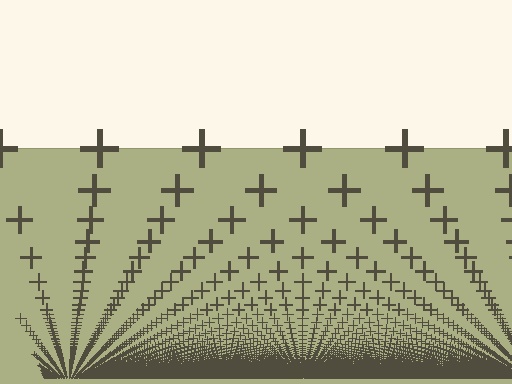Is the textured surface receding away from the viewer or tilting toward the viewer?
The surface appears to tilt toward the viewer. Texture elements get larger and sparser toward the top.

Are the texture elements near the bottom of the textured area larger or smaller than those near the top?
Smaller. The gradient is inverted — elements near the bottom are smaller and denser.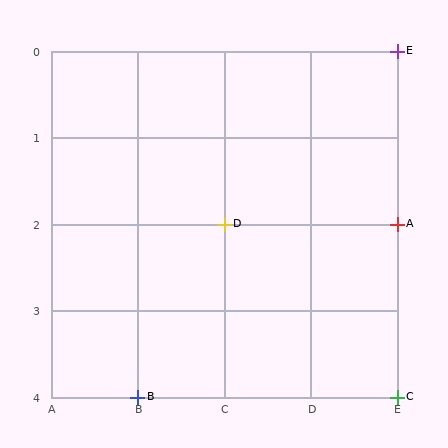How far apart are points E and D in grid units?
Points E and D are 2 columns and 2 rows apart (about 2.8 grid units diagonally).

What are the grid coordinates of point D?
Point D is at grid coordinates (C, 2).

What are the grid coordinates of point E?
Point E is at grid coordinates (E, 0).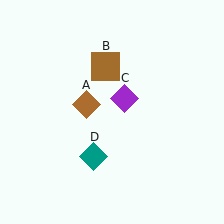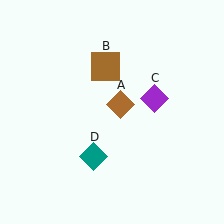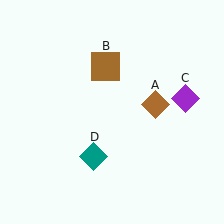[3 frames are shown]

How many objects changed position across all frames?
2 objects changed position: brown diamond (object A), purple diamond (object C).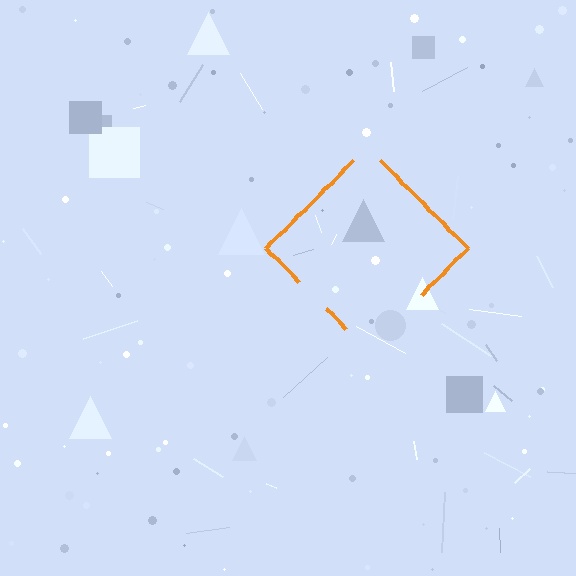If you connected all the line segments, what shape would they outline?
They would outline a diamond.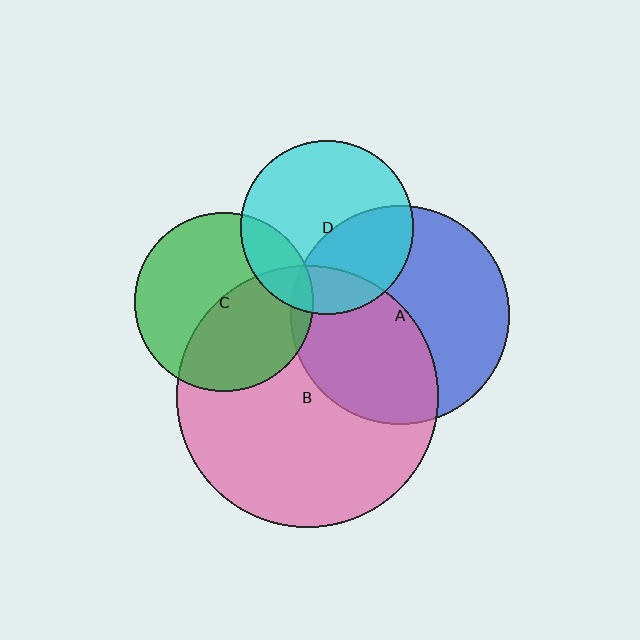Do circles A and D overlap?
Yes.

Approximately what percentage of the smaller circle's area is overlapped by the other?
Approximately 40%.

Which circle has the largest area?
Circle B (pink).